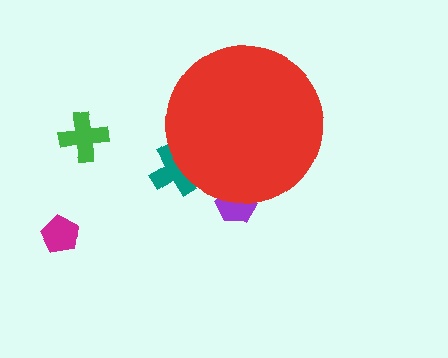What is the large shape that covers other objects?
A red circle.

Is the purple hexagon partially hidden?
Yes, the purple hexagon is partially hidden behind the red circle.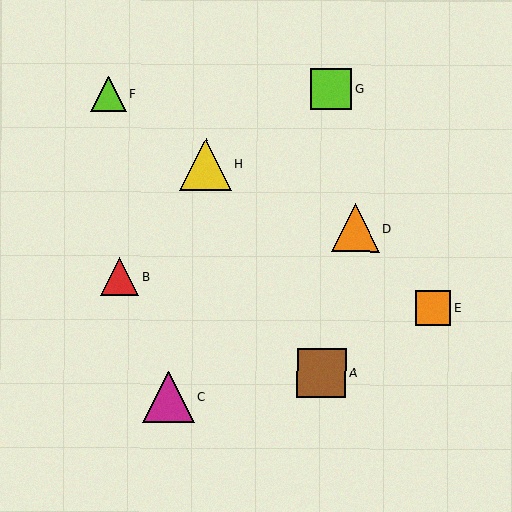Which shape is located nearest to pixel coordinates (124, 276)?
The red triangle (labeled B) at (120, 277) is nearest to that location.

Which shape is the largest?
The yellow triangle (labeled H) is the largest.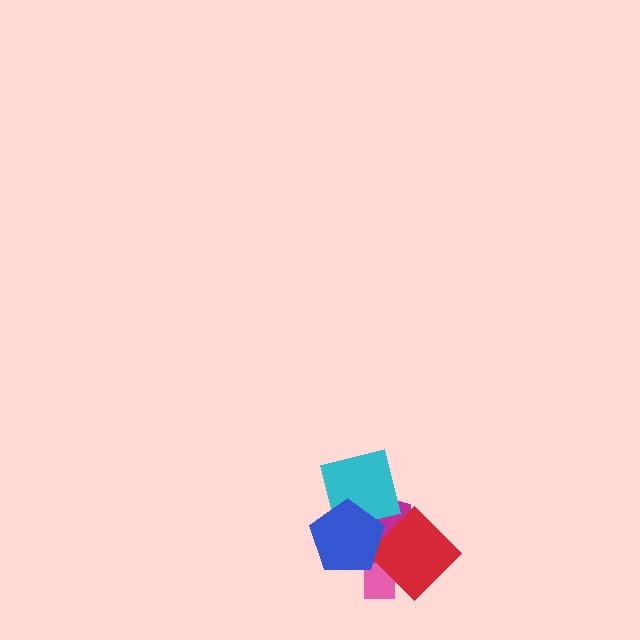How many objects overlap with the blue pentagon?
4 objects overlap with the blue pentagon.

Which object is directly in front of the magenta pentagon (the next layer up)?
The cyan square is directly in front of the magenta pentagon.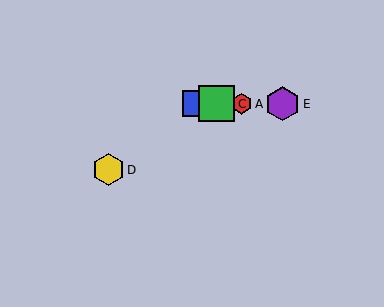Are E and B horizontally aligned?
Yes, both are at y≈104.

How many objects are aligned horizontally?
4 objects (A, B, C, E) are aligned horizontally.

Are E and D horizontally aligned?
No, E is at y≈104 and D is at y≈170.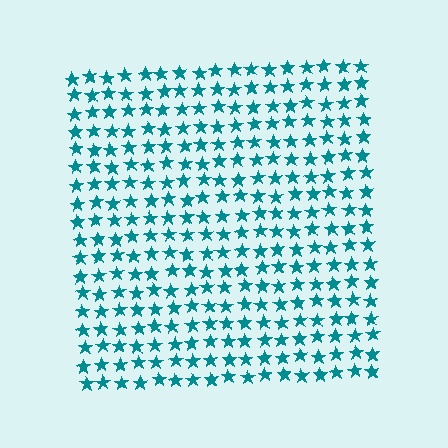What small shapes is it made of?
It is made of small stars.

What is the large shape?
The large shape is a square.